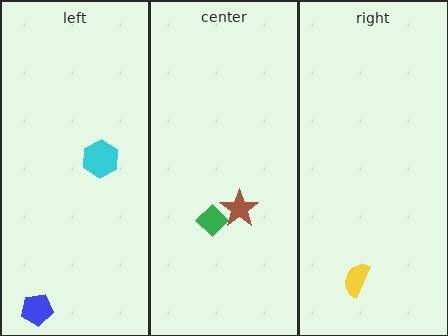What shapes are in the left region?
The cyan hexagon, the blue pentagon.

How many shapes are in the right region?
1.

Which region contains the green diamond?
The center region.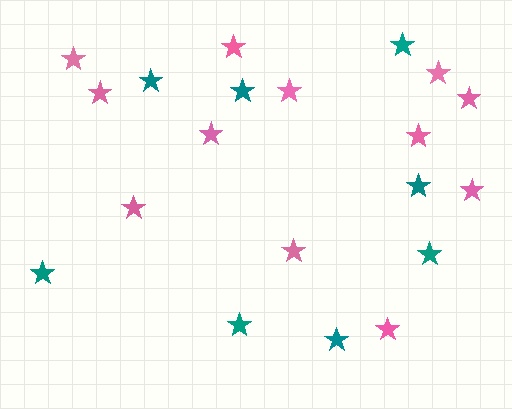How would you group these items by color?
There are 2 groups: one group of pink stars (12) and one group of teal stars (8).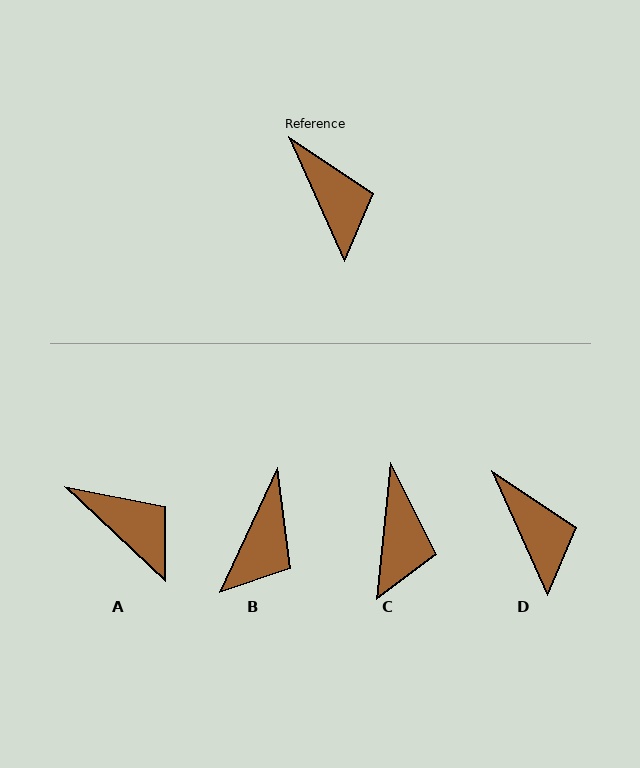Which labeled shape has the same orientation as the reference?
D.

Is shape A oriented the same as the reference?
No, it is off by about 23 degrees.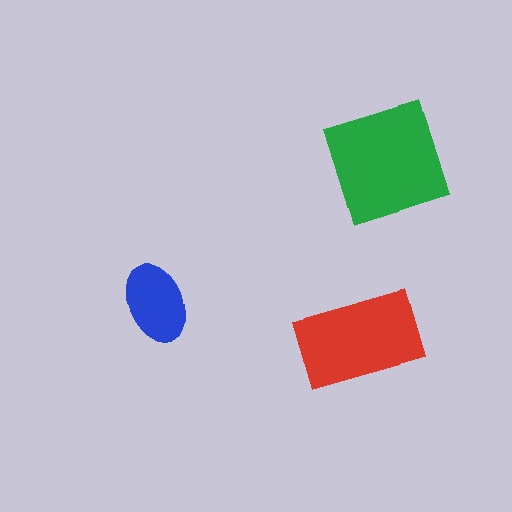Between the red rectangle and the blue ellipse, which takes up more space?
The red rectangle.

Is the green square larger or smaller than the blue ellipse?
Larger.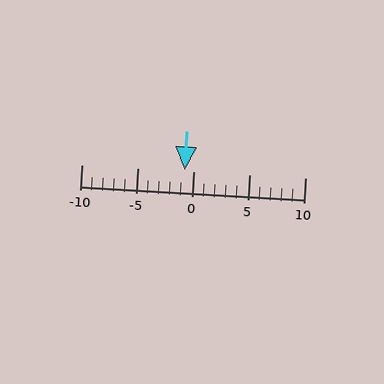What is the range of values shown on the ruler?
The ruler shows values from -10 to 10.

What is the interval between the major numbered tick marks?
The major tick marks are spaced 5 units apart.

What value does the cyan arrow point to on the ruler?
The cyan arrow points to approximately -1.